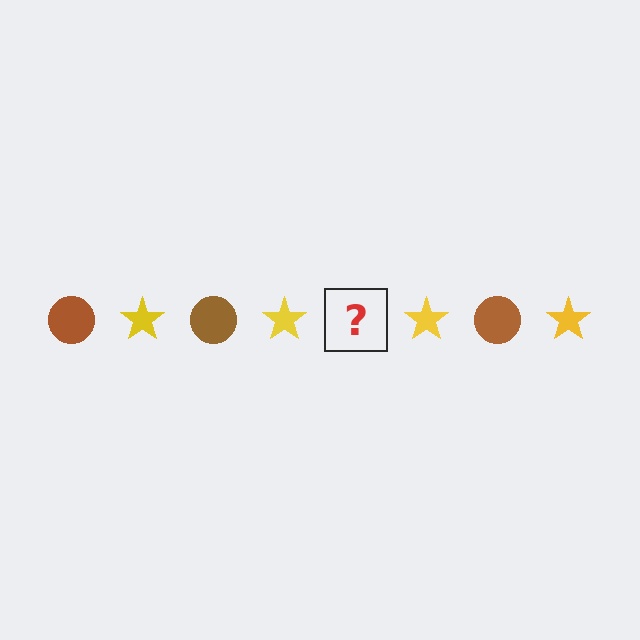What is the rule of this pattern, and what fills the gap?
The rule is that the pattern alternates between brown circle and yellow star. The gap should be filled with a brown circle.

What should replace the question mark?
The question mark should be replaced with a brown circle.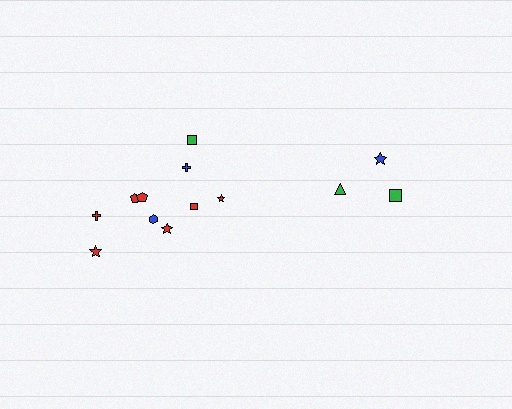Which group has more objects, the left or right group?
The left group.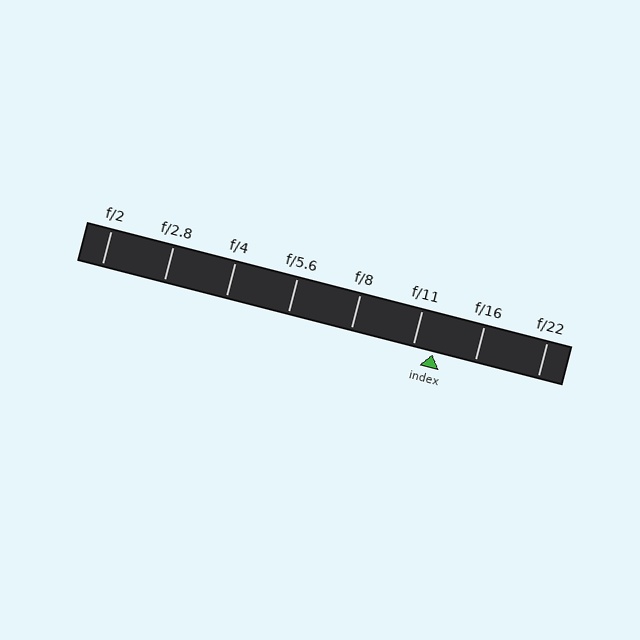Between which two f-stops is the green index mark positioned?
The index mark is between f/11 and f/16.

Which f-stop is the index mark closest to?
The index mark is closest to f/11.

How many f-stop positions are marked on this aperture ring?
There are 8 f-stop positions marked.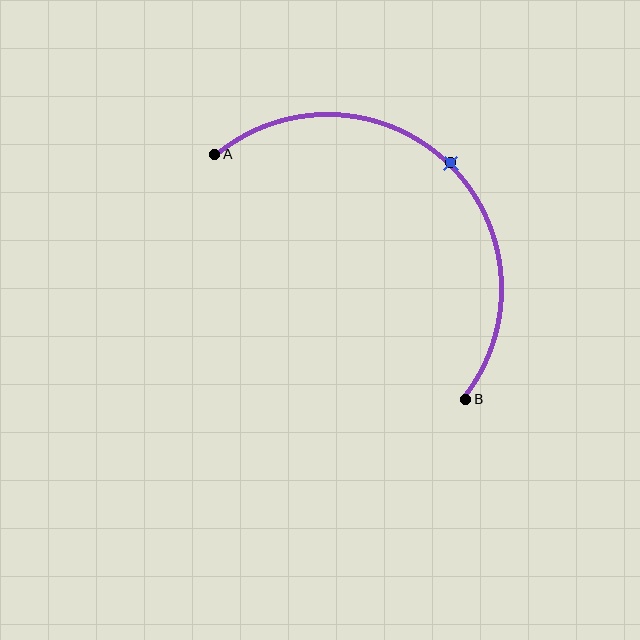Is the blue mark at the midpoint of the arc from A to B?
Yes. The blue mark lies on the arc at equal arc-length from both A and B — it is the arc midpoint.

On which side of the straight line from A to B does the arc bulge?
The arc bulges above and to the right of the straight line connecting A and B.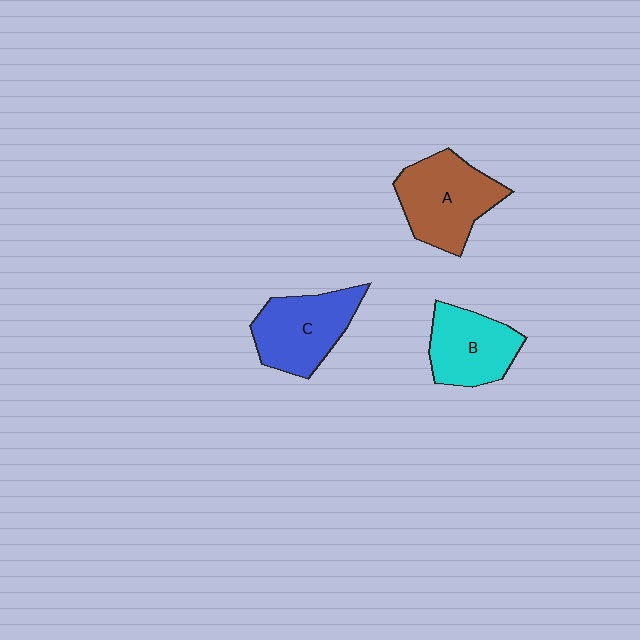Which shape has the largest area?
Shape A (brown).